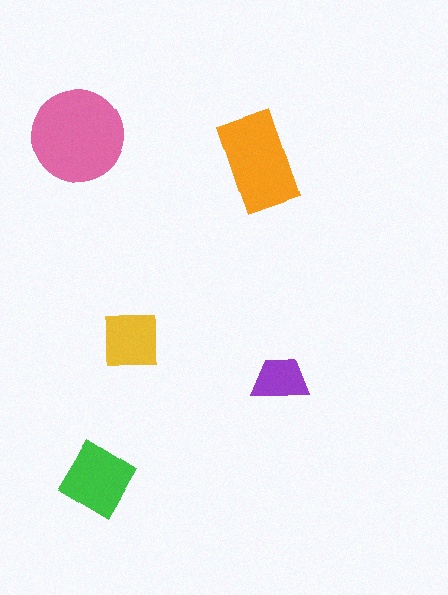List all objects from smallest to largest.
The purple trapezoid, the yellow square, the green diamond, the orange rectangle, the pink circle.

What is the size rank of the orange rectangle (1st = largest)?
2nd.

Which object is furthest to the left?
The pink circle is leftmost.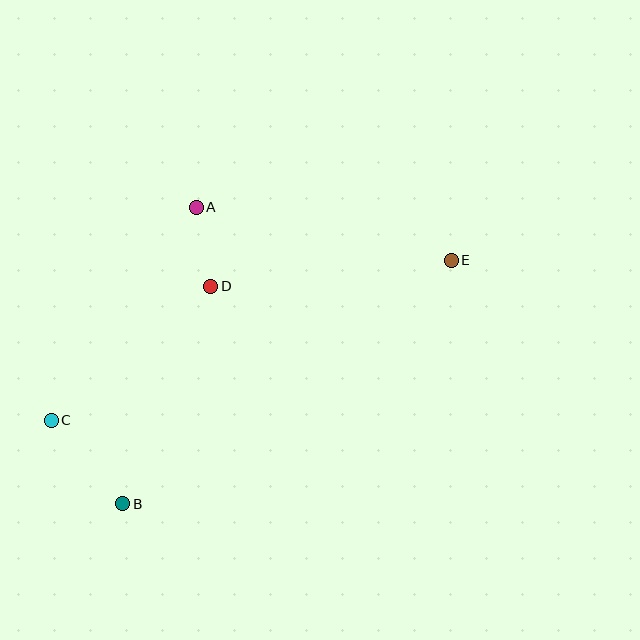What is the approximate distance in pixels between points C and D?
The distance between C and D is approximately 208 pixels.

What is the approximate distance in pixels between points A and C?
The distance between A and C is approximately 257 pixels.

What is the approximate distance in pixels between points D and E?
The distance between D and E is approximately 242 pixels.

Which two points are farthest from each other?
Points C and E are farthest from each other.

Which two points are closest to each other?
Points A and D are closest to each other.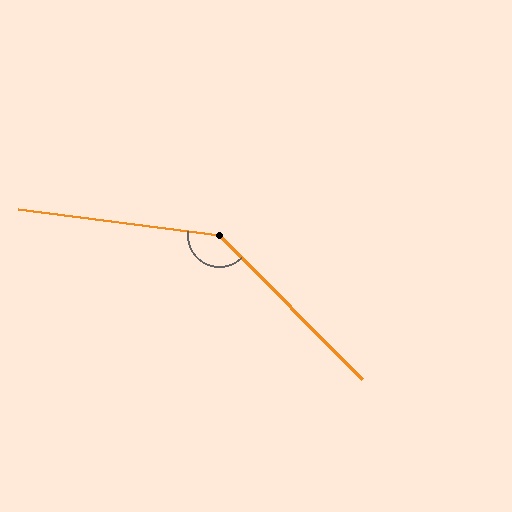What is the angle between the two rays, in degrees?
Approximately 142 degrees.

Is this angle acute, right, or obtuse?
It is obtuse.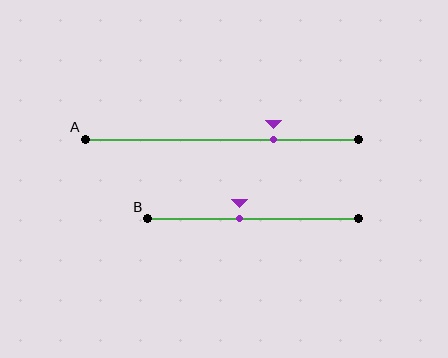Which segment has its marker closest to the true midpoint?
Segment B has its marker closest to the true midpoint.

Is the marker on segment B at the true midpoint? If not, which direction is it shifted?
No, the marker on segment B is shifted to the left by about 6% of the segment length.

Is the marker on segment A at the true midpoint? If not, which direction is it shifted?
No, the marker on segment A is shifted to the right by about 19% of the segment length.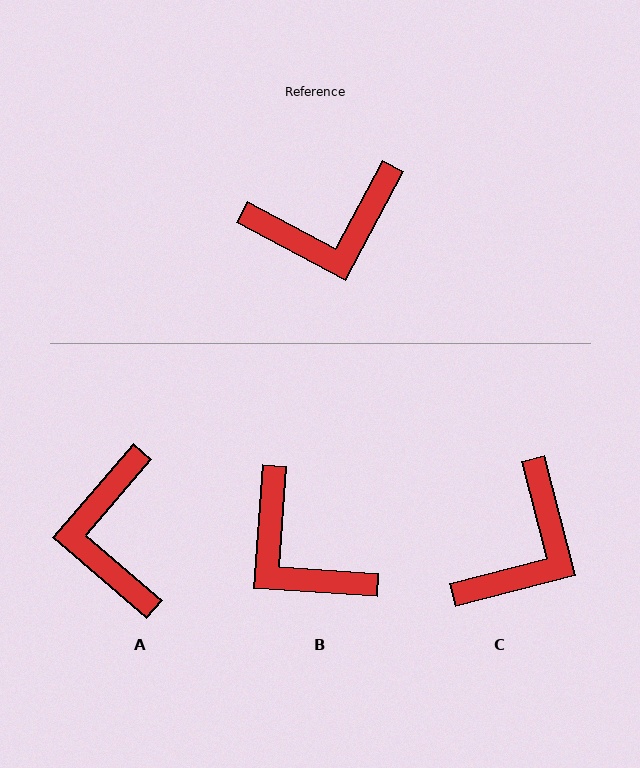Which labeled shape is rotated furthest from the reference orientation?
A, about 102 degrees away.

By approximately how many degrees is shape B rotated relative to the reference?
Approximately 66 degrees clockwise.